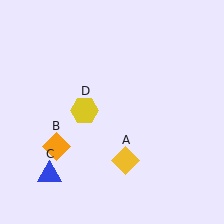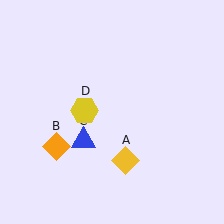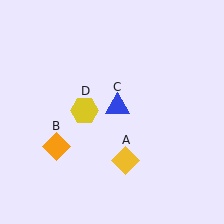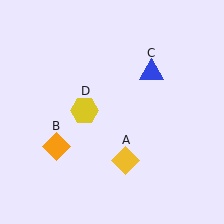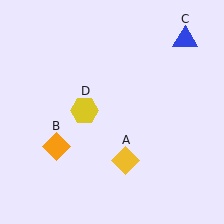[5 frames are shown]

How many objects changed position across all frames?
1 object changed position: blue triangle (object C).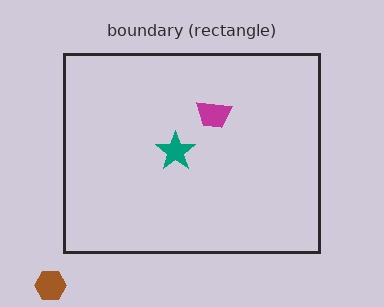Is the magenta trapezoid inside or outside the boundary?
Inside.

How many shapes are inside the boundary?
2 inside, 1 outside.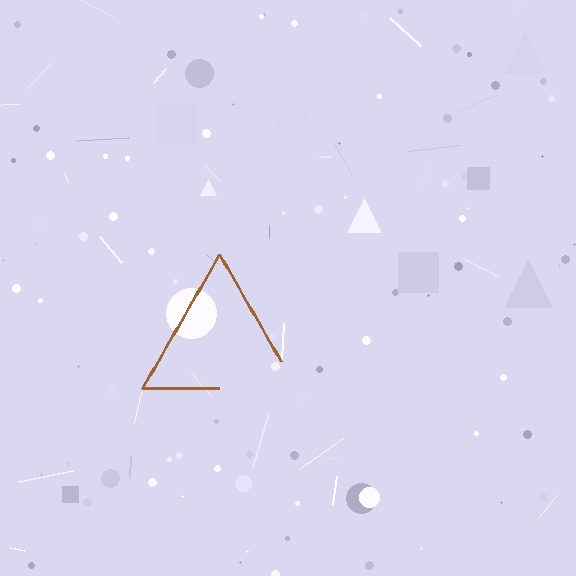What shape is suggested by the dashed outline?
The dashed outline suggests a triangle.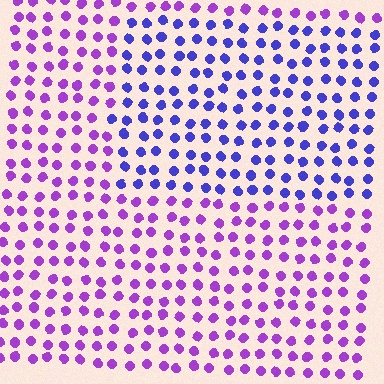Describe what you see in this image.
The image is filled with small purple elements in a uniform arrangement. A rectangle-shaped region is visible where the elements are tinted to a slightly different hue, forming a subtle color boundary.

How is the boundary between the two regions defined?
The boundary is defined purely by a slight shift in hue (about 41 degrees). Spacing, size, and orientation are identical on both sides.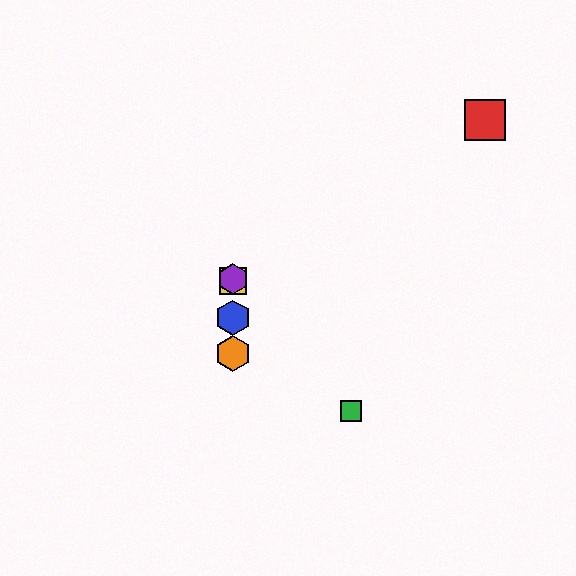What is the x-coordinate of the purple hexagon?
The purple hexagon is at x≈233.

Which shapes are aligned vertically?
The blue hexagon, the yellow square, the purple hexagon, the orange hexagon are aligned vertically.